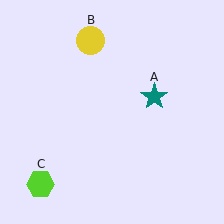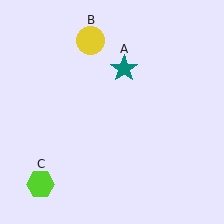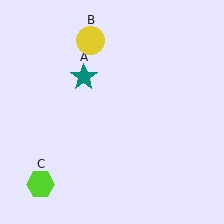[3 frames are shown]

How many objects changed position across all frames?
1 object changed position: teal star (object A).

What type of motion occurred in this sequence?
The teal star (object A) rotated counterclockwise around the center of the scene.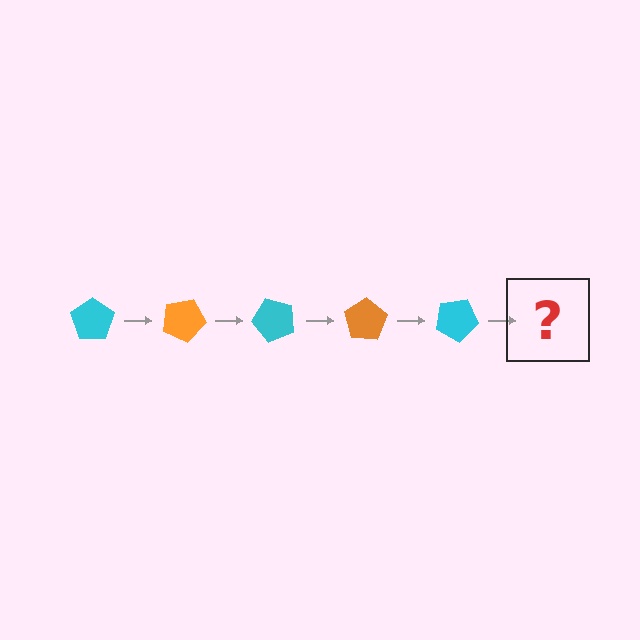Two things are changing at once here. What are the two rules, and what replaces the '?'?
The two rules are that it rotates 25 degrees each step and the color cycles through cyan and orange. The '?' should be an orange pentagon, rotated 125 degrees from the start.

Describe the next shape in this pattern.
It should be an orange pentagon, rotated 125 degrees from the start.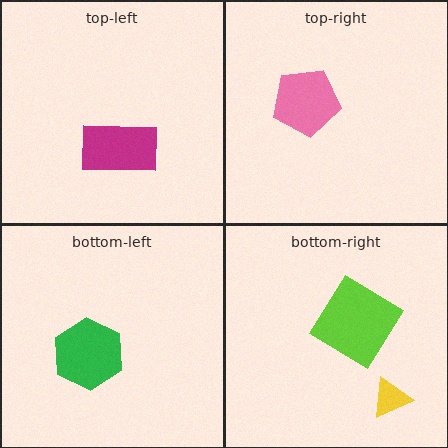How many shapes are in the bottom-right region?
2.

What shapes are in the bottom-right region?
The lime diamond, the yellow triangle.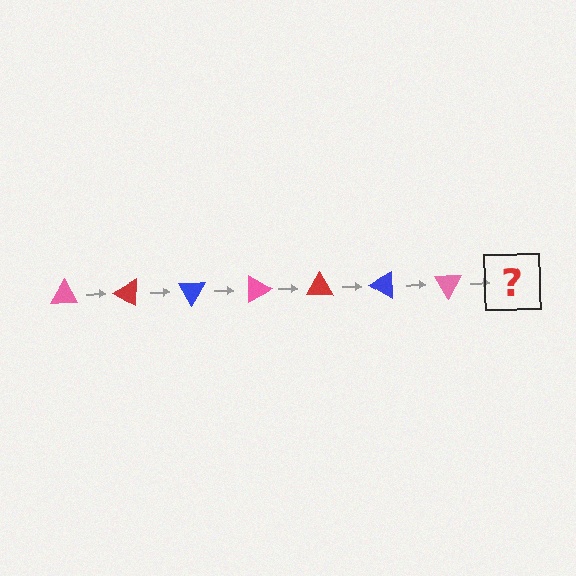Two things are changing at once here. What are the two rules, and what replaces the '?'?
The two rules are that it rotates 30 degrees each step and the color cycles through pink, red, and blue. The '?' should be a red triangle, rotated 210 degrees from the start.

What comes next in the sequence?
The next element should be a red triangle, rotated 210 degrees from the start.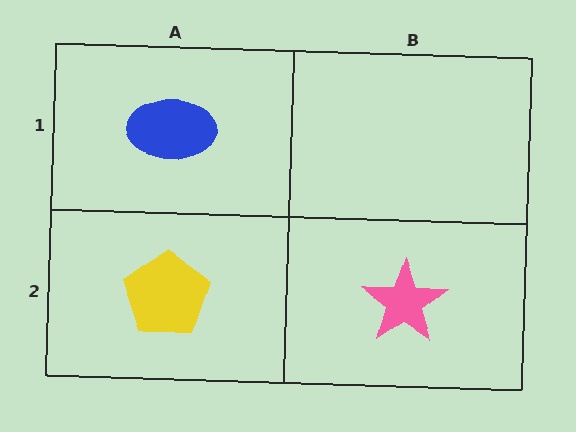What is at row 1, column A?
A blue ellipse.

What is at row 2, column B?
A pink star.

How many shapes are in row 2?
2 shapes.